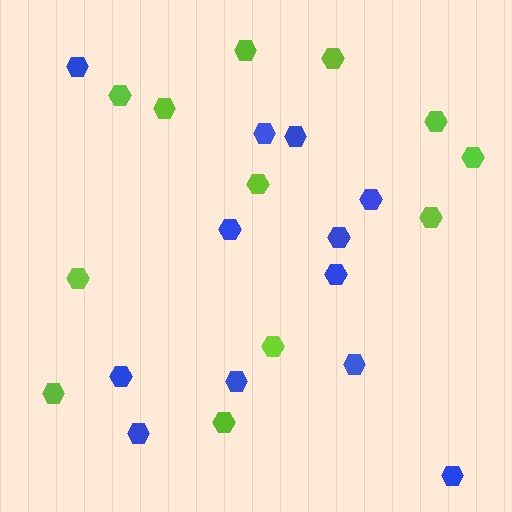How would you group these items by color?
There are 2 groups: one group of blue hexagons (12) and one group of lime hexagons (12).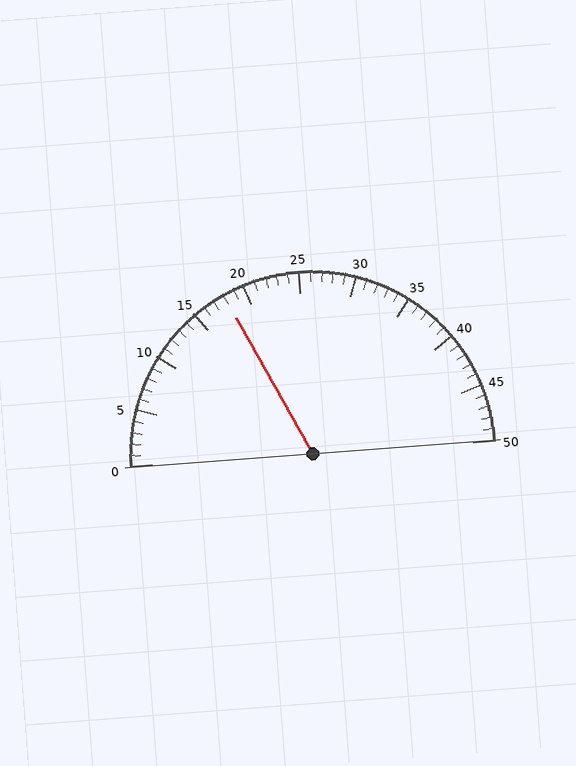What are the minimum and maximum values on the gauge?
The gauge ranges from 0 to 50.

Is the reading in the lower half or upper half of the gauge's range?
The reading is in the lower half of the range (0 to 50).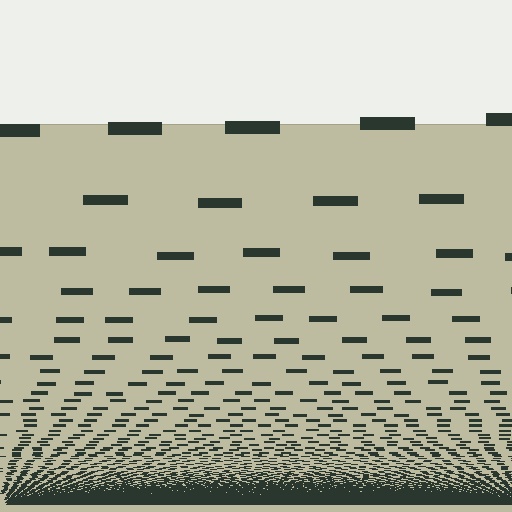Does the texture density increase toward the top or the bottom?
Density increases toward the bottom.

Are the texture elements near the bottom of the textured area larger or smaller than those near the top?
Smaller. The gradient is inverted — elements near the bottom are smaller and denser.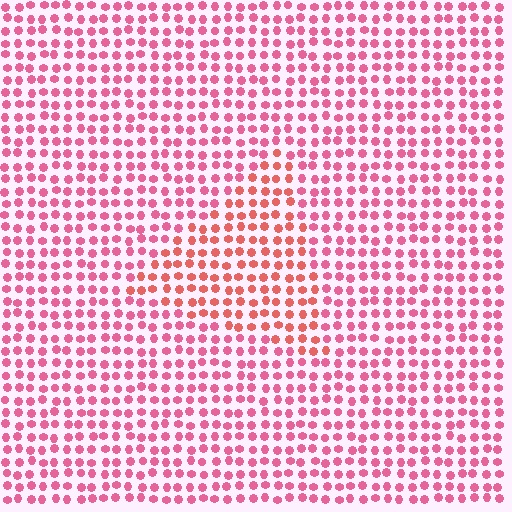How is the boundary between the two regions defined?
The boundary is defined purely by a slight shift in hue (about 25 degrees). Spacing, size, and orientation are identical on both sides.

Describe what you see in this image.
The image is filled with small pink elements in a uniform arrangement. A triangle-shaped region is visible where the elements are tinted to a slightly different hue, forming a subtle color boundary.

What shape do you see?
I see a triangle.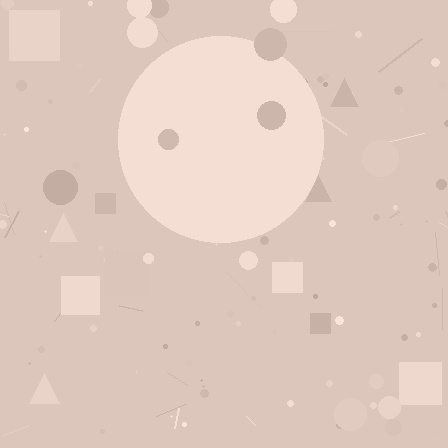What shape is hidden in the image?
A circle is hidden in the image.